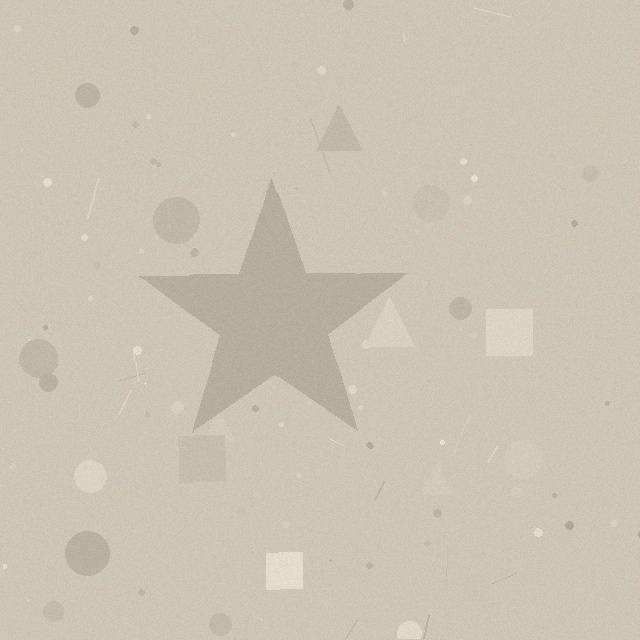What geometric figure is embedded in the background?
A star is embedded in the background.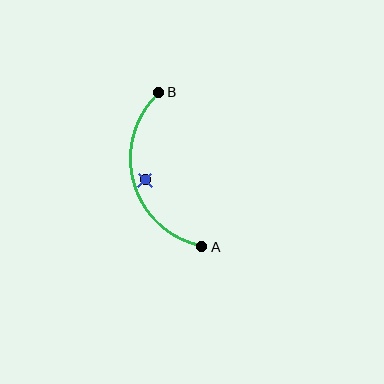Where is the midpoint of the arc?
The arc midpoint is the point on the curve farthest from the straight line joining A and B. It sits to the left of that line.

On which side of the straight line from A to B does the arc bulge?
The arc bulges to the left of the straight line connecting A and B.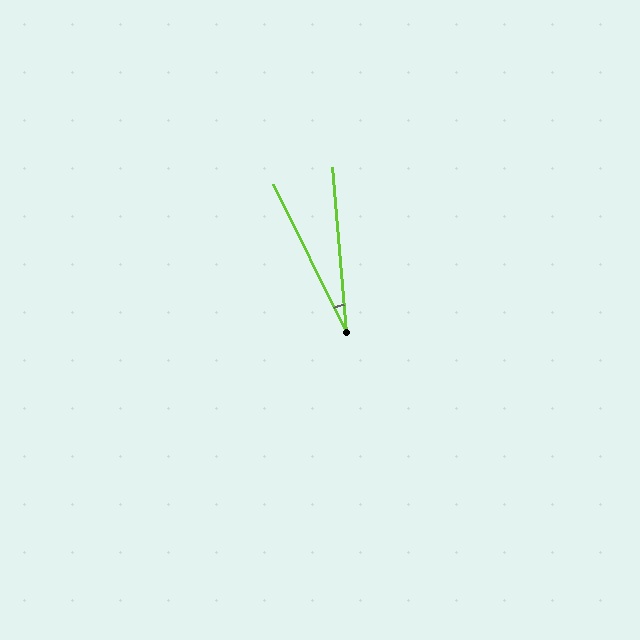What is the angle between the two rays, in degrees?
Approximately 22 degrees.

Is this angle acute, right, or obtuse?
It is acute.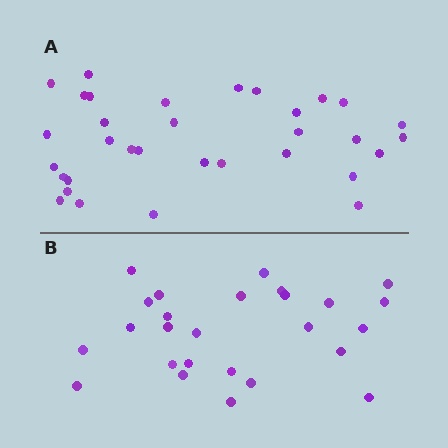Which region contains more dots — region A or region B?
Region A (the top region) has more dots.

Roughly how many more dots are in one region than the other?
Region A has roughly 8 or so more dots than region B.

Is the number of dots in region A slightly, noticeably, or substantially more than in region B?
Region A has noticeably more, but not dramatically so. The ratio is roughly 1.3 to 1.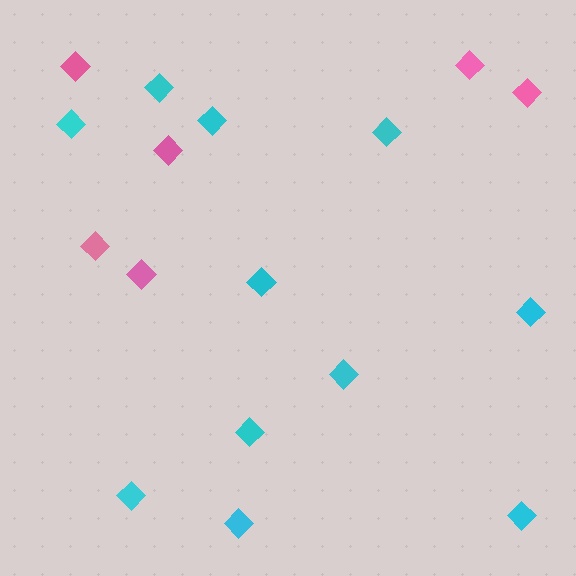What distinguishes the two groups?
There are 2 groups: one group of pink diamonds (6) and one group of cyan diamonds (11).